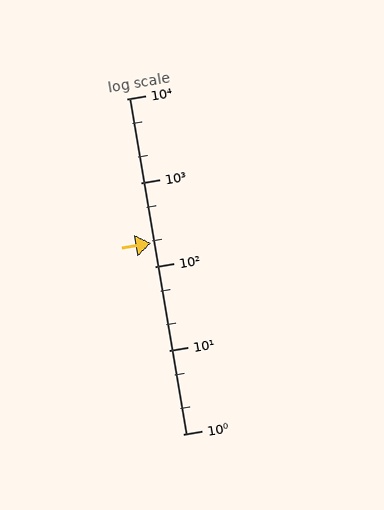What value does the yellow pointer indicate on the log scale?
The pointer indicates approximately 190.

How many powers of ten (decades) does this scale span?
The scale spans 4 decades, from 1 to 10000.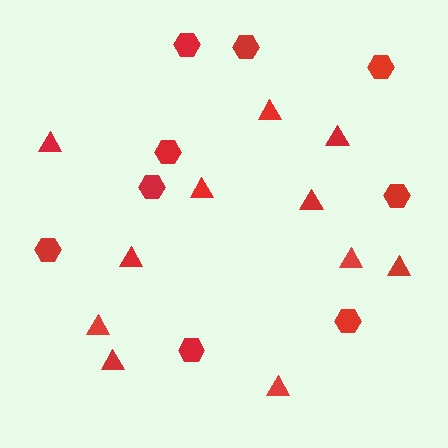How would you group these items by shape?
There are 2 groups: one group of triangles (11) and one group of hexagons (9).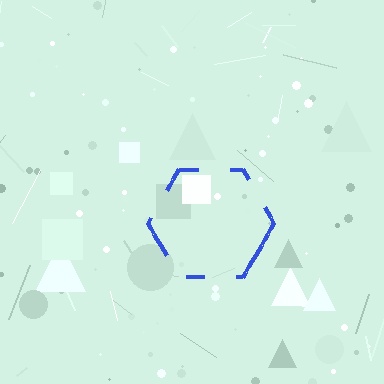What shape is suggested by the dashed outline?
The dashed outline suggests a hexagon.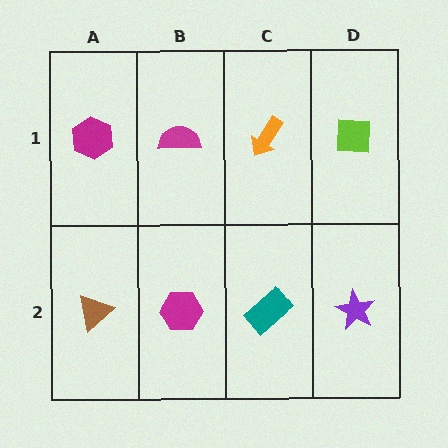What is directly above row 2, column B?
A magenta semicircle.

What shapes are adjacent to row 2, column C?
An orange arrow (row 1, column C), a magenta hexagon (row 2, column B), a purple star (row 2, column D).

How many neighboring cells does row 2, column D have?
2.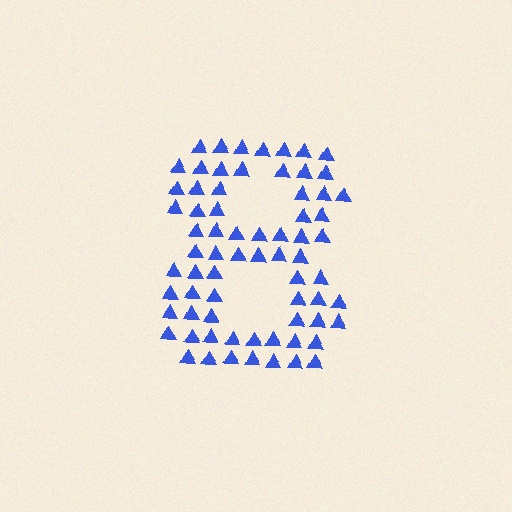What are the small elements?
The small elements are triangles.